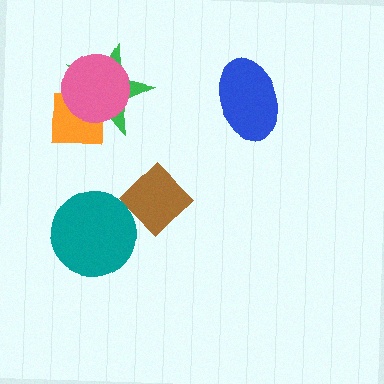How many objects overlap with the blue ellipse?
0 objects overlap with the blue ellipse.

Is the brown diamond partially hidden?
Yes, it is partially covered by another shape.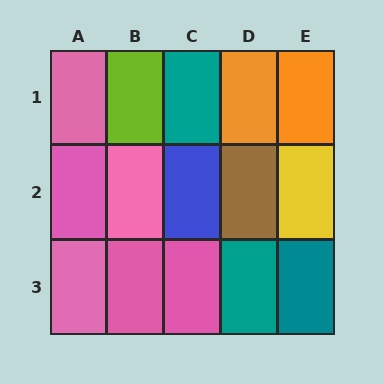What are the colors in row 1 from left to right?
Pink, lime, teal, orange, orange.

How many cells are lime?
1 cell is lime.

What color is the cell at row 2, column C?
Blue.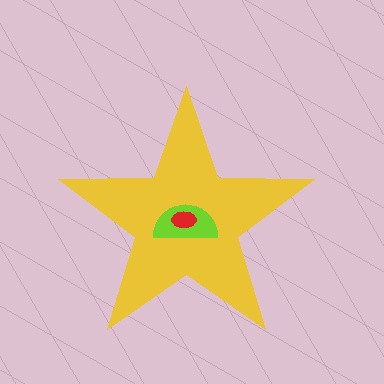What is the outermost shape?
The yellow star.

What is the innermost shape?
The red ellipse.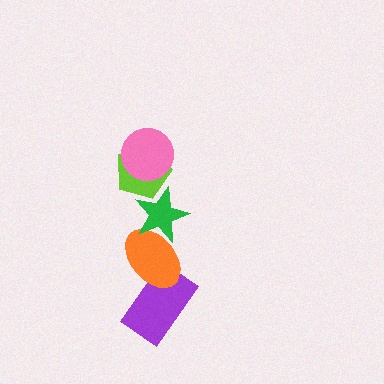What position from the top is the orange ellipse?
The orange ellipse is 4th from the top.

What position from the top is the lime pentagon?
The lime pentagon is 2nd from the top.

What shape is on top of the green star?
The lime pentagon is on top of the green star.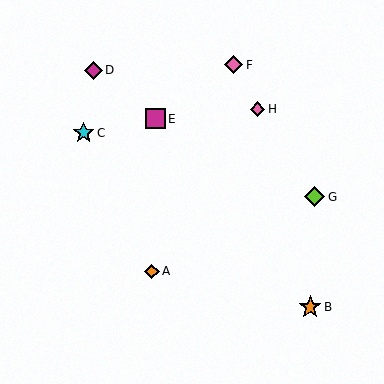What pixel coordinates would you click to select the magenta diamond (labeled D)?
Click at (93, 70) to select the magenta diamond D.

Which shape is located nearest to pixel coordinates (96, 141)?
The cyan star (labeled C) at (84, 133) is nearest to that location.